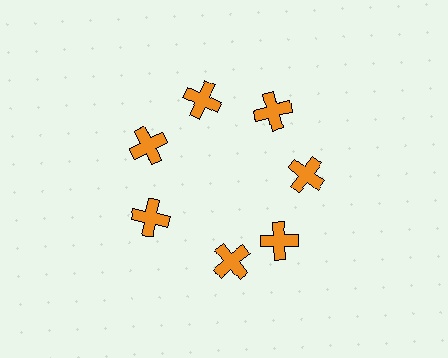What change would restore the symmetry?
The symmetry would be restored by rotating it back into even spacing with its neighbors so that all 7 crosses sit at equal angles and equal distance from the center.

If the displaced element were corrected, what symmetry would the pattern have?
It would have 7-fold rotational symmetry — the pattern would map onto itself every 51 degrees.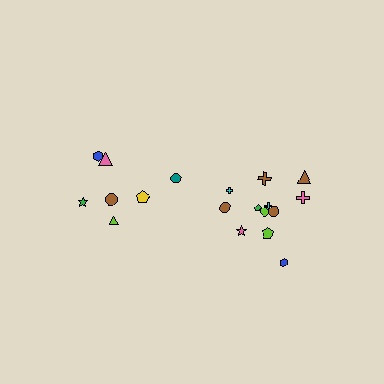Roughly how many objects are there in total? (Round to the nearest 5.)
Roughly 20 objects in total.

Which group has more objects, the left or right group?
The right group.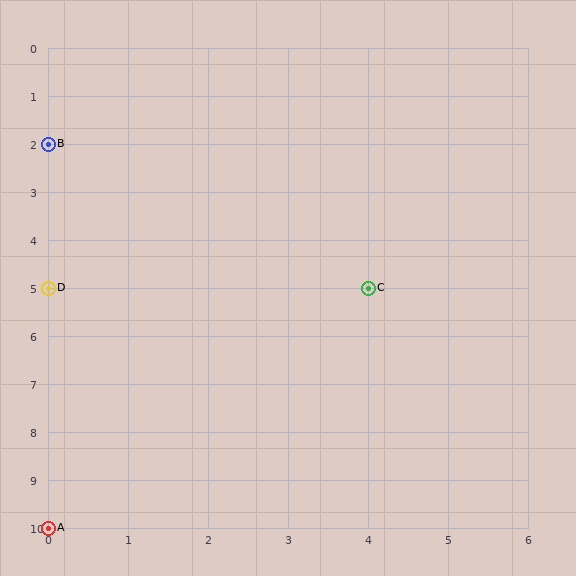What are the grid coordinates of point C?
Point C is at grid coordinates (4, 5).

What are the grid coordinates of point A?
Point A is at grid coordinates (0, 10).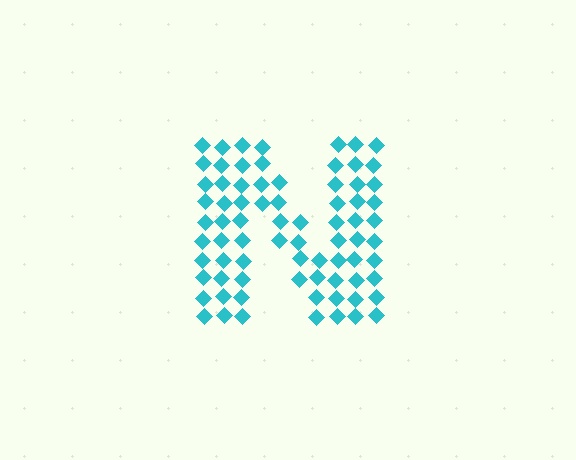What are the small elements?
The small elements are diamonds.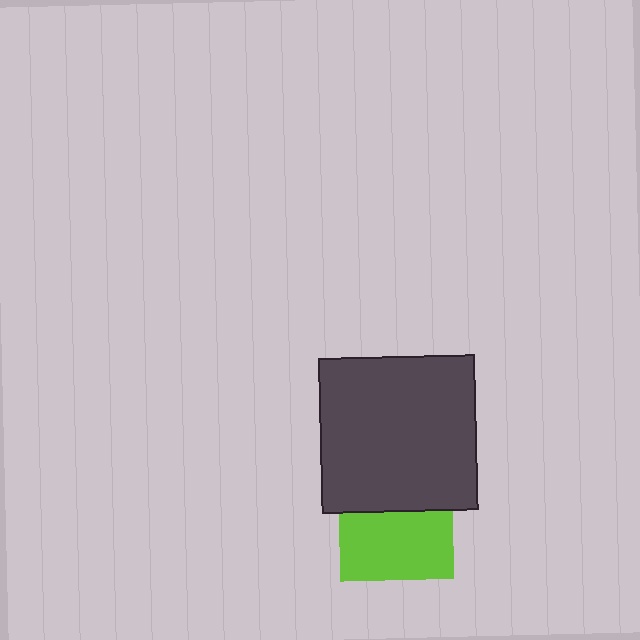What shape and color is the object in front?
The object in front is a dark gray square.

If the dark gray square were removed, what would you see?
You would see the complete lime square.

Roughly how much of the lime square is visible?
About half of it is visible (roughly 61%).